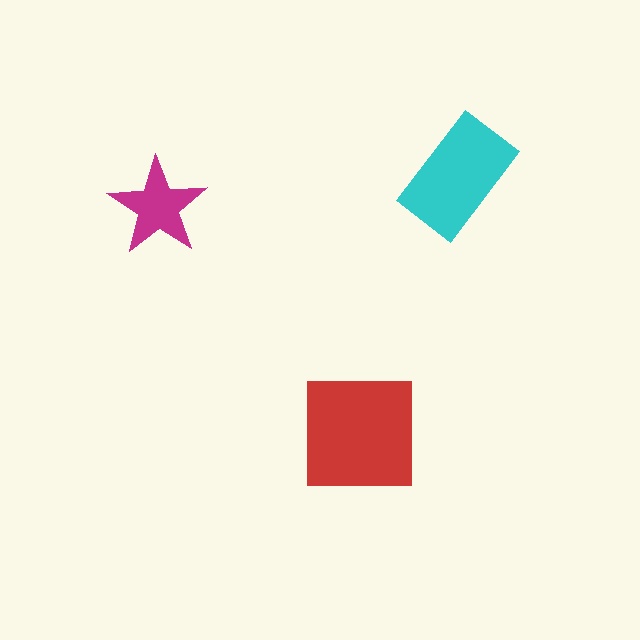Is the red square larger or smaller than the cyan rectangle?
Larger.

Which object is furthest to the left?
The magenta star is leftmost.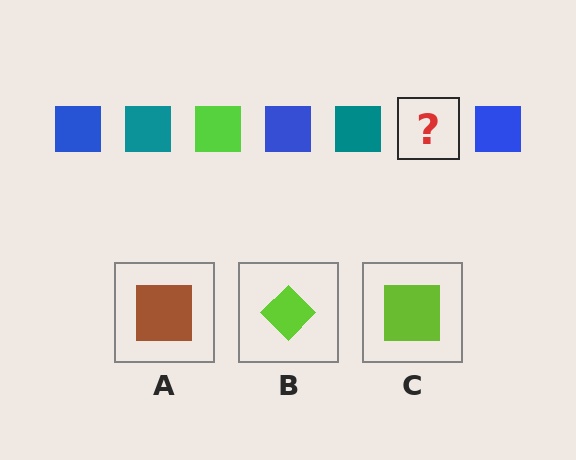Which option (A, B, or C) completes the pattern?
C.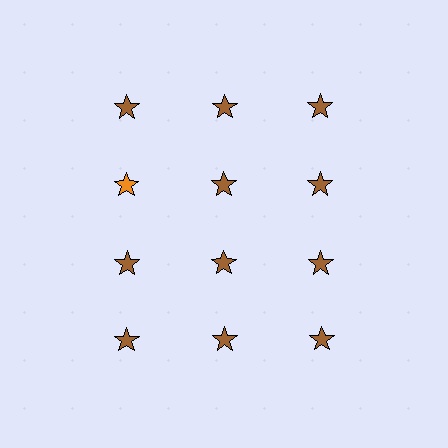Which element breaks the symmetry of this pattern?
The orange star in the second row, leftmost column breaks the symmetry. All other shapes are brown stars.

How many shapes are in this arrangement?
There are 12 shapes arranged in a grid pattern.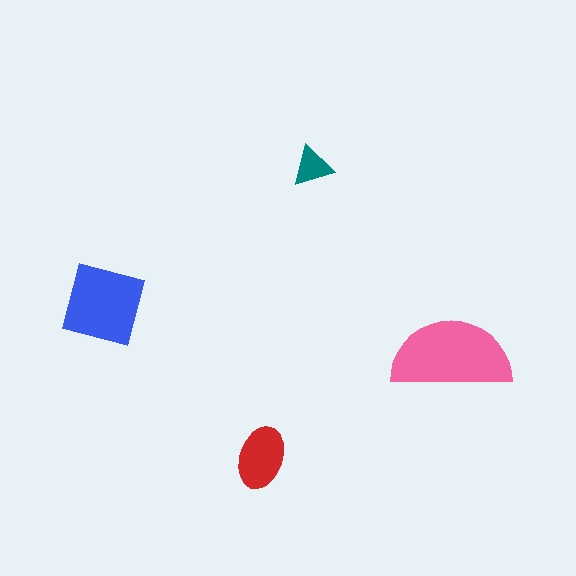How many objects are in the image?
There are 4 objects in the image.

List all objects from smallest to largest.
The teal triangle, the red ellipse, the blue square, the pink semicircle.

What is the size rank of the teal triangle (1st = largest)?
4th.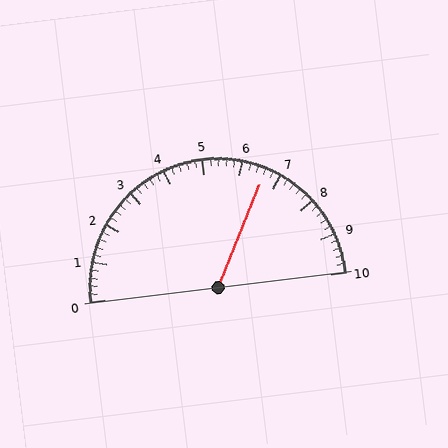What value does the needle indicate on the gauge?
The needle indicates approximately 6.6.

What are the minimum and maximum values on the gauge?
The gauge ranges from 0 to 10.